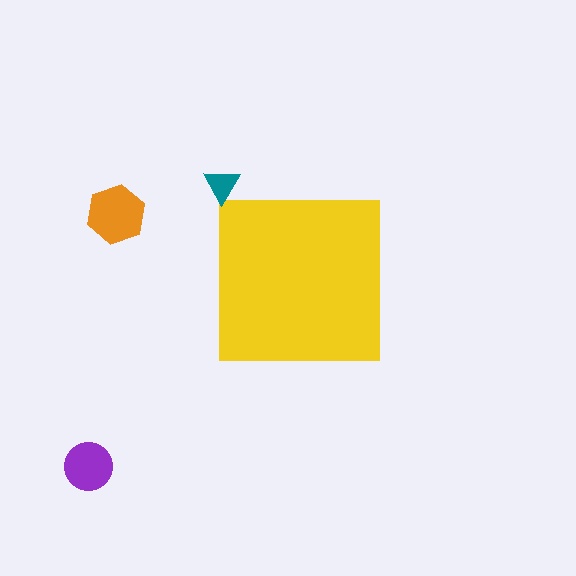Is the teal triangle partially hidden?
No, the teal triangle is fully visible.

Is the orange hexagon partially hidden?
No, the orange hexagon is fully visible.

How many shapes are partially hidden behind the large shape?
0 shapes are partially hidden.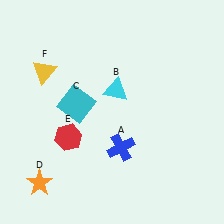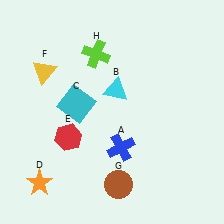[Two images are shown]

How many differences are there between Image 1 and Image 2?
There are 2 differences between the two images.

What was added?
A brown circle (G), a lime cross (H) were added in Image 2.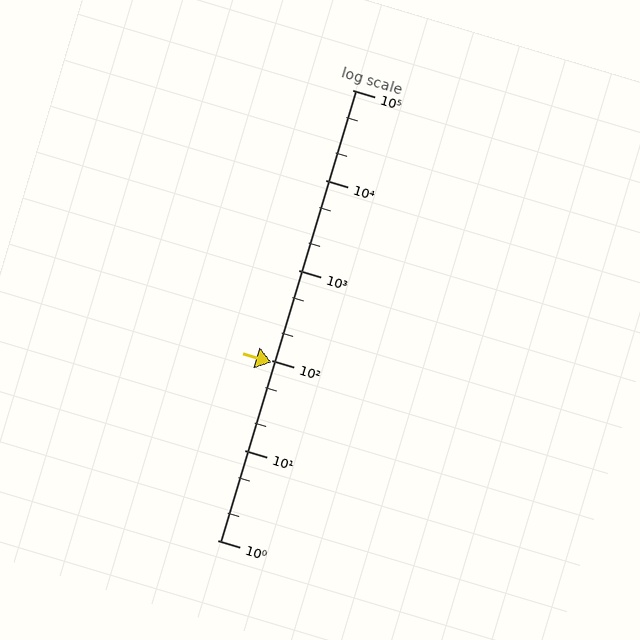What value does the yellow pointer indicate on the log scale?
The pointer indicates approximately 95.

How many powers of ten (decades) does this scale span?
The scale spans 5 decades, from 1 to 100000.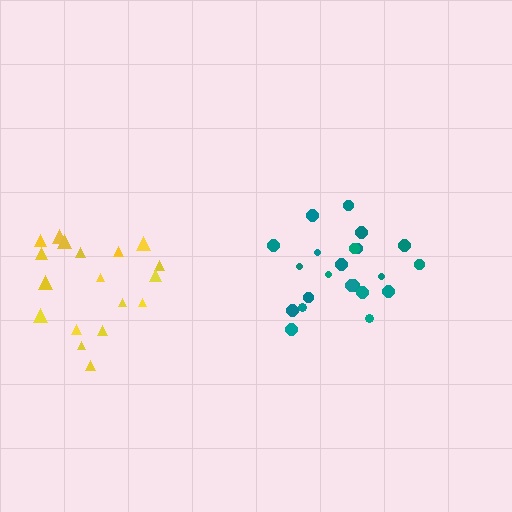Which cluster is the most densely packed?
Teal.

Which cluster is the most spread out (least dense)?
Yellow.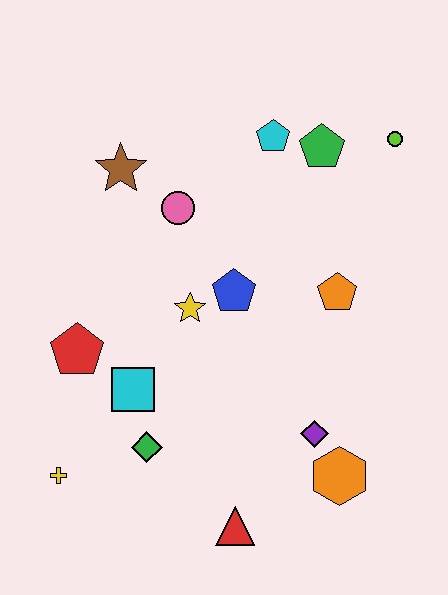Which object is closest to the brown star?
The pink circle is closest to the brown star.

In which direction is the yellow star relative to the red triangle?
The yellow star is above the red triangle.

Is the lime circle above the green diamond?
Yes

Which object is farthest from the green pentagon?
The yellow cross is farthest from the green pentagon.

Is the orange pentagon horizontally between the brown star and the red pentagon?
No